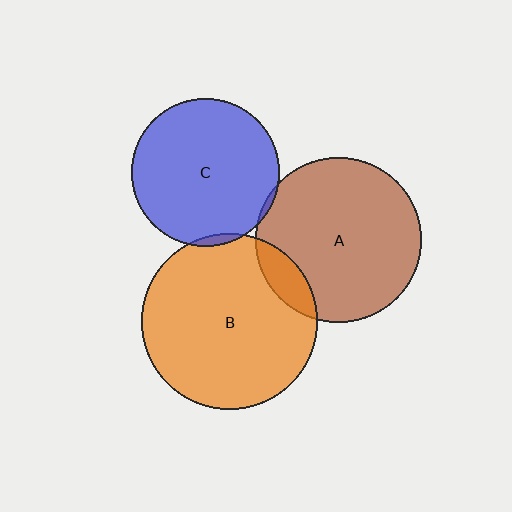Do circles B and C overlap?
Yes.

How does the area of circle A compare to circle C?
Approximately 1.3 times.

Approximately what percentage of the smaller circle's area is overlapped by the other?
Approximately 5%.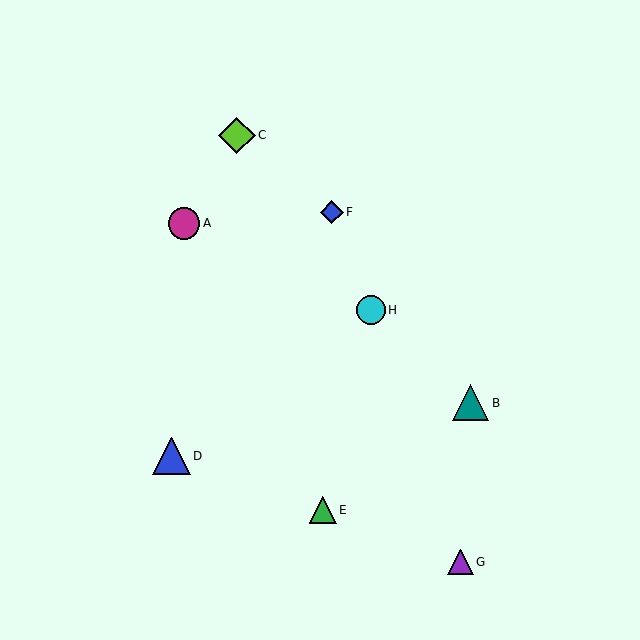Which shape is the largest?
The blue triangle (labeled D) is the largest.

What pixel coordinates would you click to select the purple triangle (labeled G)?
Click at (461, 562) to select the purple triangle G.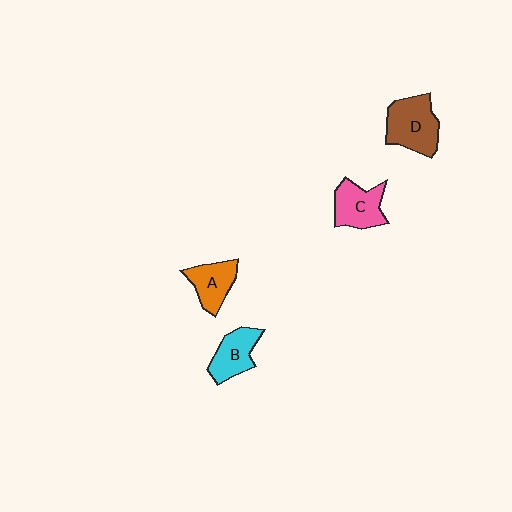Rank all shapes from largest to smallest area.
From largest to smallest: D (brown), C (pink), B (cyan), A (orange).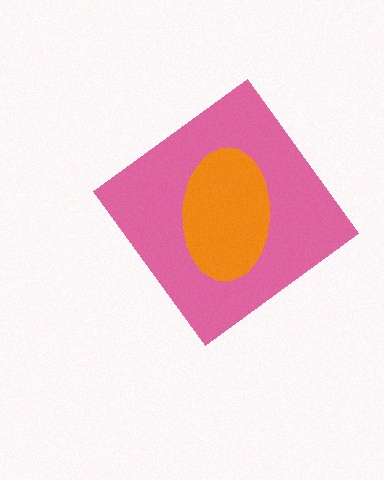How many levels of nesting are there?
2.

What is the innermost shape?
The orange ellipse.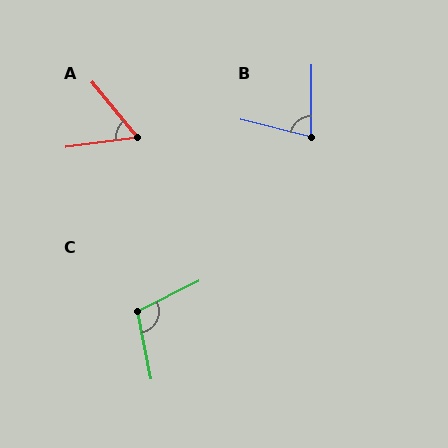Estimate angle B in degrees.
Approximately 76 degrees.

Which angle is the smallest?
A, at approximately 58 degrees.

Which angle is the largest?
C, at approximately 105 degrees.